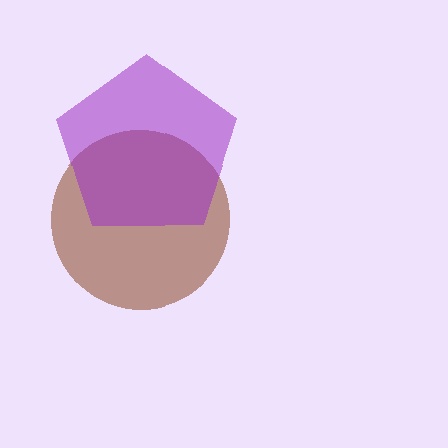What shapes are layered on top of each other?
The layered shapes are: a brown circle, a purple pentagon.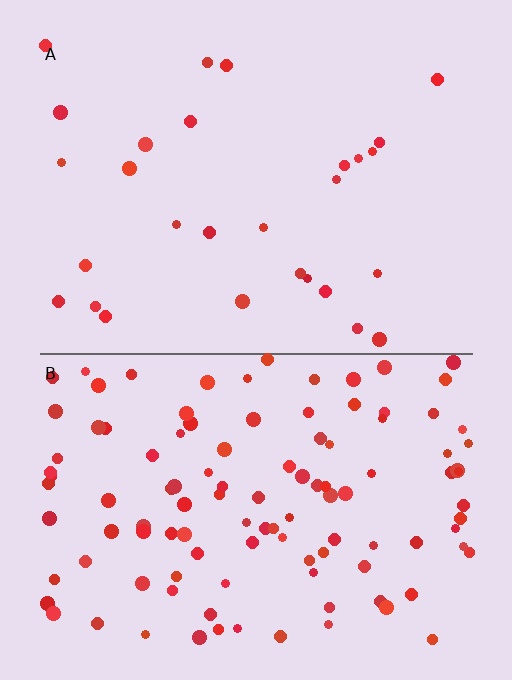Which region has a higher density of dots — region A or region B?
B (the bottom).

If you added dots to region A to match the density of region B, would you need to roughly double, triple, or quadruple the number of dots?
Approximately quadruple.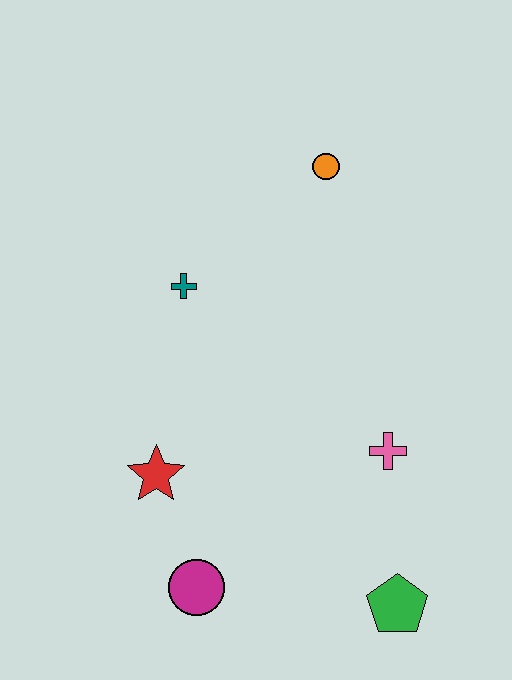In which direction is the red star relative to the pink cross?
The red star is to the left of the pink cross.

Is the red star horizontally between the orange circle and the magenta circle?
No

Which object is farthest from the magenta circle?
The orange circle is farthest from the magenta circle.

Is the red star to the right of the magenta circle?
No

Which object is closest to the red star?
The magenta circle is closest to the red star.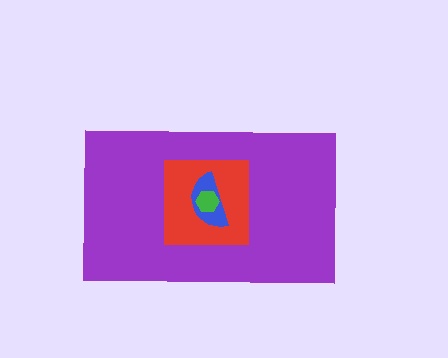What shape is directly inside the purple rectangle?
The red square.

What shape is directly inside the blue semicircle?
The green hexagon.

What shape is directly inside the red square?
The blue semicircle.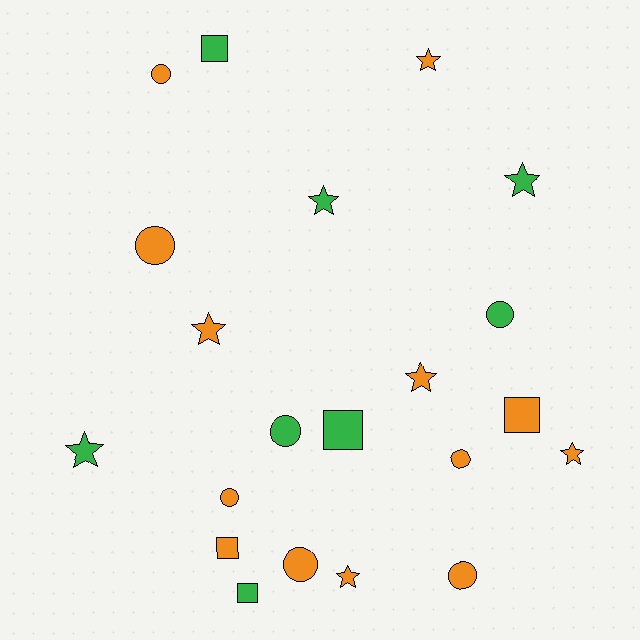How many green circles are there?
There are 2 green circles.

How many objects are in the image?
There are 21 objects.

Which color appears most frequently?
Orange, with 13 objects.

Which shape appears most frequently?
Circle, with 8 objects.